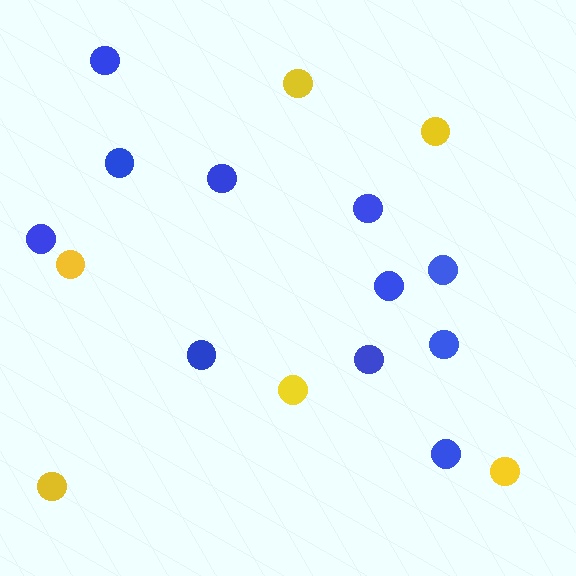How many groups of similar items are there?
There are 2 groups: one group of yellow circles (6) and one group of blue circles (11).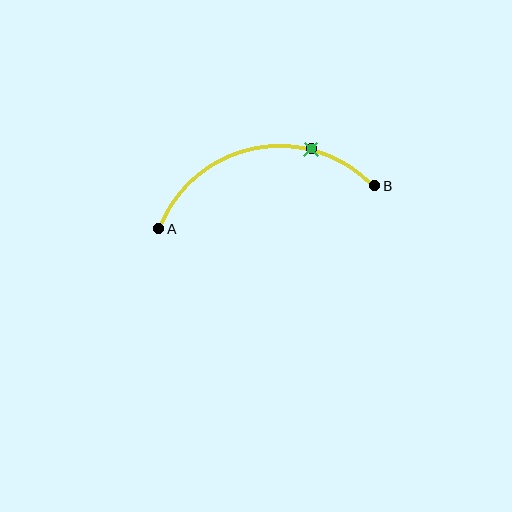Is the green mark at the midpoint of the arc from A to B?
No. The green mark lies on the arc but is closer to endpoint B. The arc midpoint would be at the point on the curve equidistant along the arc from both A and B.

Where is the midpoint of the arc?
The arc midpoint is the point on the curve farthest from the straight line joining A and B. It sits above that line.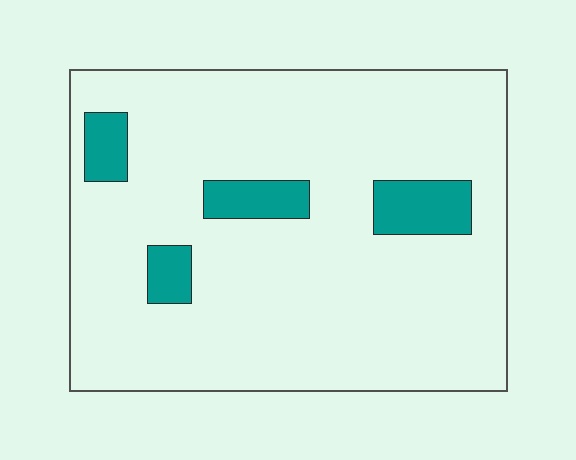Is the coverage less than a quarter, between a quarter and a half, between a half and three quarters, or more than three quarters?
Less than a quarter.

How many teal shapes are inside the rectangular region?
4.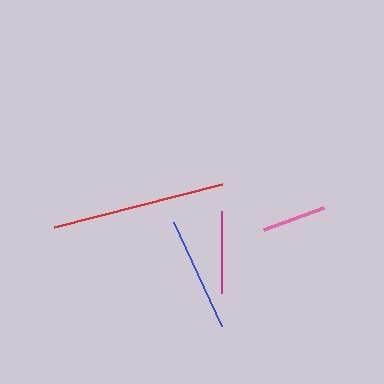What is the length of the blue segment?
The blue segment is approximately 115 pixels long.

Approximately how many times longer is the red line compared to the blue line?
The red line is approximately 1.5 times the length of the blue line.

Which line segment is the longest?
The red line is the longest at approximately 174 pixels.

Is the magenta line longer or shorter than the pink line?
The magenta line is longer than the pink line.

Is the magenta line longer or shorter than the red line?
The red line is longer than the magenta line.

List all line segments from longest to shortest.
From longest to shortest: red, blue, magenta, pink.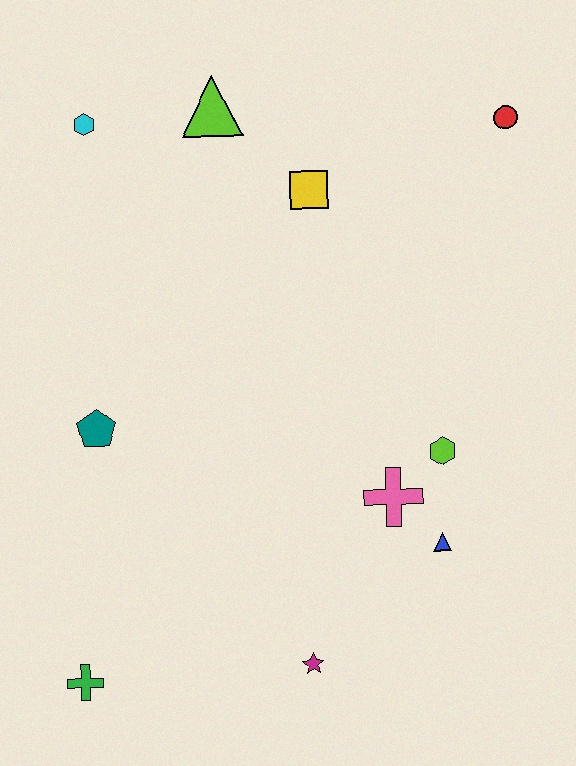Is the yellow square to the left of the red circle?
Yes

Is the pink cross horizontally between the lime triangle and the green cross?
No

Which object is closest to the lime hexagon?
The pink cross is closest to the lime hexagon.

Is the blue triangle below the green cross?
No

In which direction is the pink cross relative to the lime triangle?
The pink cross is below the lime triangle.